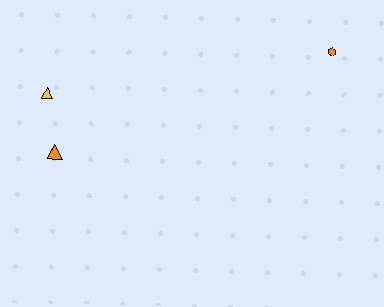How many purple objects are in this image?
There are no purple objects.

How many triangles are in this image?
There are 2 triangles.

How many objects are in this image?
There are 3 objects.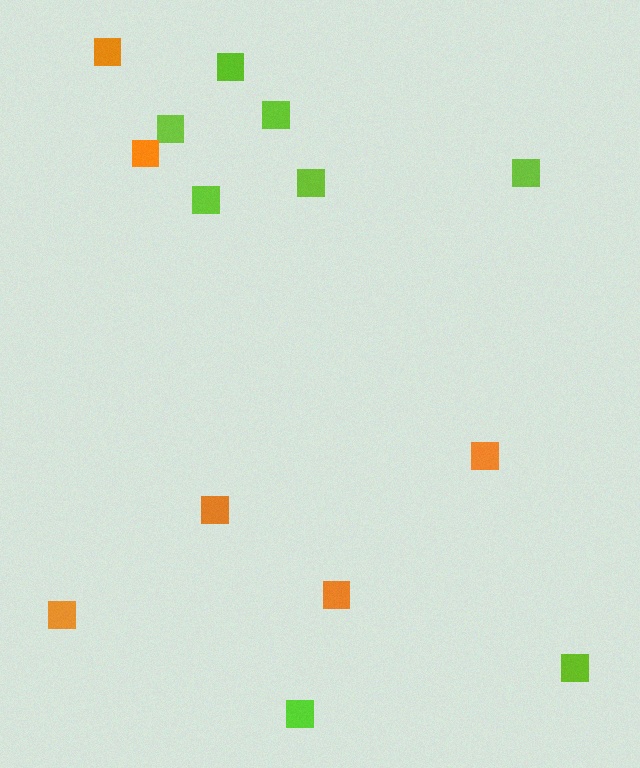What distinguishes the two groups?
There are 2 groups: one group of lime squares (8) and one group of orange squares (6).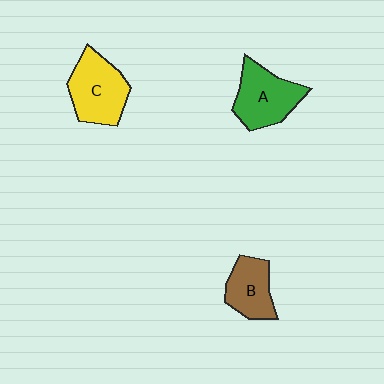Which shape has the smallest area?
Shape B (brown).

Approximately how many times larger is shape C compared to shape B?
Approximately 1.4 times.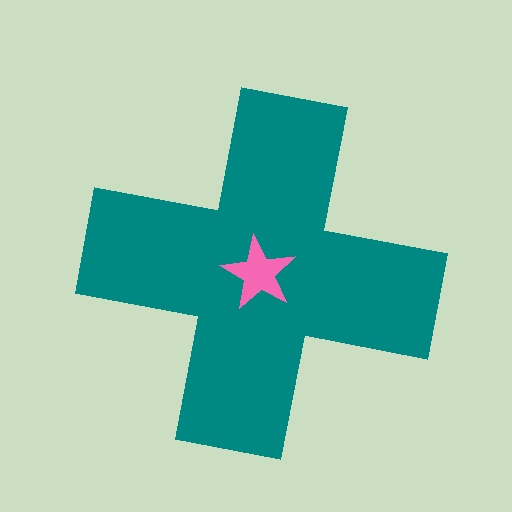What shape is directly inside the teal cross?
The pink star.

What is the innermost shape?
The pink star.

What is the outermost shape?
The teal cross.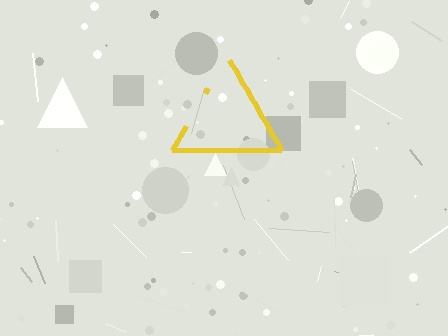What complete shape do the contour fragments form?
The contour fragments form a triangle.